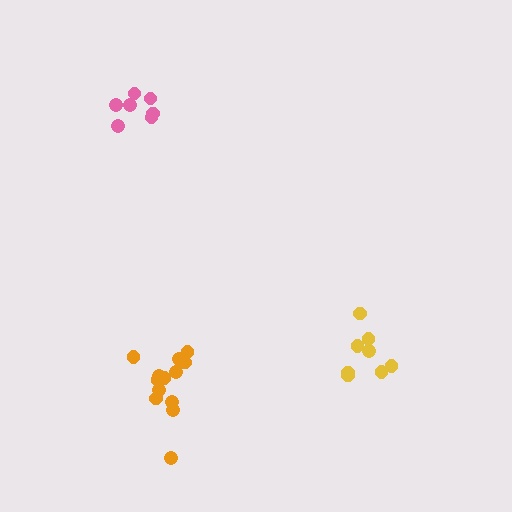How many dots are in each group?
Group 1: 13 dots, Group 2: 7 dots, Group 3: 8 dots (28 total).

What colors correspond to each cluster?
The clusters are colored: orange, pink, yellow.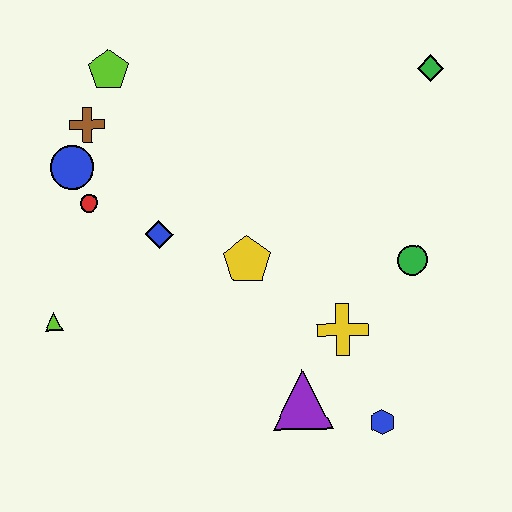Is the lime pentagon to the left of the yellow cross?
Yes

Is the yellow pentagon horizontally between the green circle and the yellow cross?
No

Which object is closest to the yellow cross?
The purple triangle is closest to the yellow cross.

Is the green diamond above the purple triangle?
Yes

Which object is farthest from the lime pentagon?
The blue hexagon is farthest from the lime pentagon.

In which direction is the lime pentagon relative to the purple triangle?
The lime pentagon is above the purple triangle.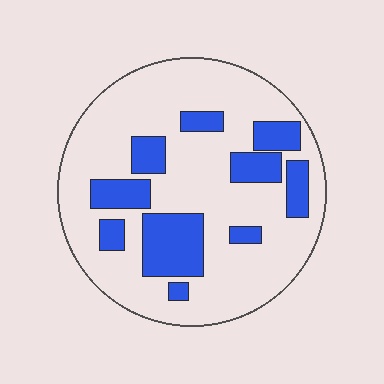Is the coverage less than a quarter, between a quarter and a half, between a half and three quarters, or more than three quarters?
Less than a quarter.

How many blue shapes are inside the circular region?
10.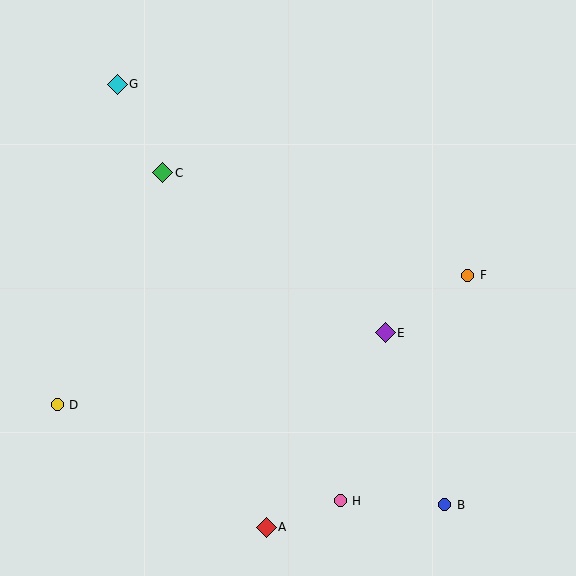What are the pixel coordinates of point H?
Point H is at (340, 501).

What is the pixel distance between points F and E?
The distance between F and E is 100 pixels.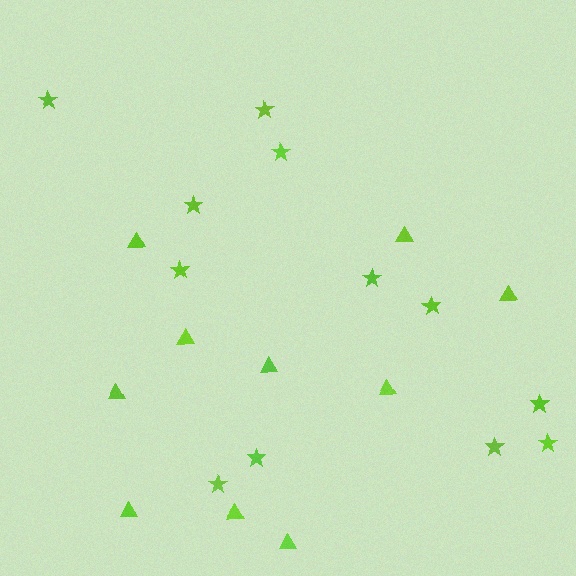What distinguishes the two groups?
There are 2 groups: one group of triangles (10) and one group of stars (12).